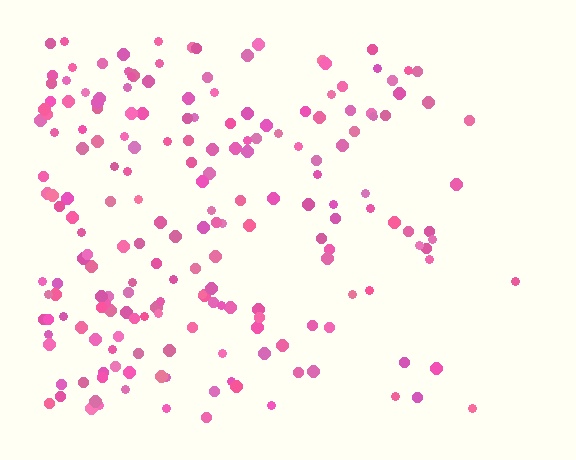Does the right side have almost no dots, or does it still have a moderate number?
Still a moderate number, just noticeably fewer than the left.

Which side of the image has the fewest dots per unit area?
The right.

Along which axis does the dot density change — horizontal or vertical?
Horizontal.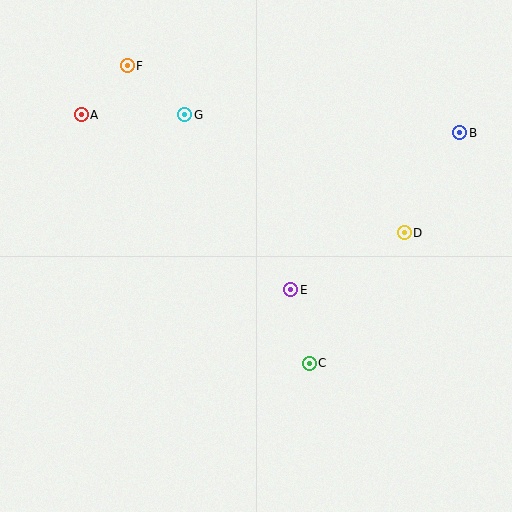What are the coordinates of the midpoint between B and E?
The midpoint between B and E is at (375, 211).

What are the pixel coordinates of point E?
Point E is at (291, 290).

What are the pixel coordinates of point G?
Point G is at (185, 115).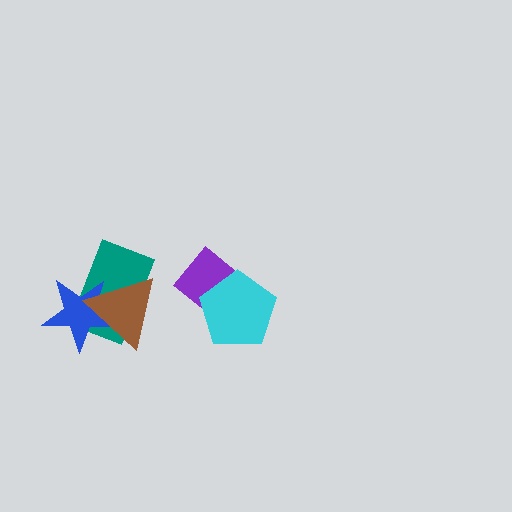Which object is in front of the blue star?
The brown triangle is in front of the blue star.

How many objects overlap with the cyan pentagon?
1 object overlaps with the cyan pentagon.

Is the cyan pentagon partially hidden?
No, no other shape covers it.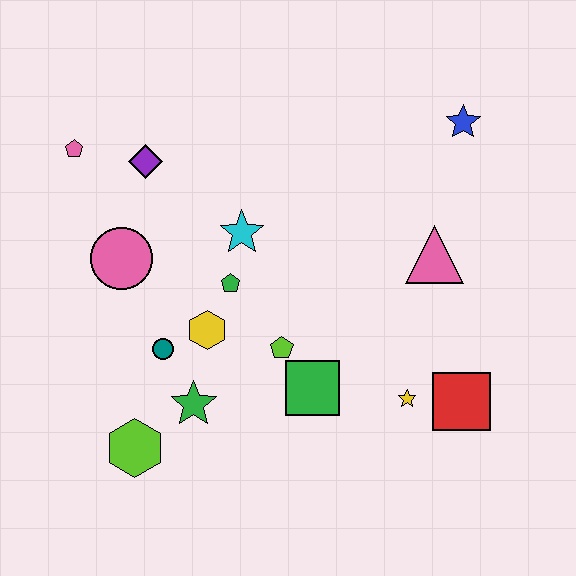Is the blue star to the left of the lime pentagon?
No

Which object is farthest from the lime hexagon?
The blue star is farthest from the lime hexagon.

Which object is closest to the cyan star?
The green pentagon is closest to the cyan star.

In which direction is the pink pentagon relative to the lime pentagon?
The pink pentagon is to the left of the lime pentagon.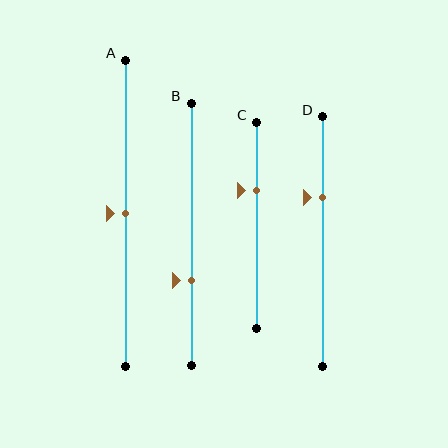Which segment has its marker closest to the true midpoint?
Segment A has its marker closest to the true midpoint.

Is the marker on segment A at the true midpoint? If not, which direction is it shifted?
Yes, the marker on segment A is at the true midpoint.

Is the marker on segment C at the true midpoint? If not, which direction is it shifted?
No, the marker on segment C is shifted upward by about 17% of the segment length.